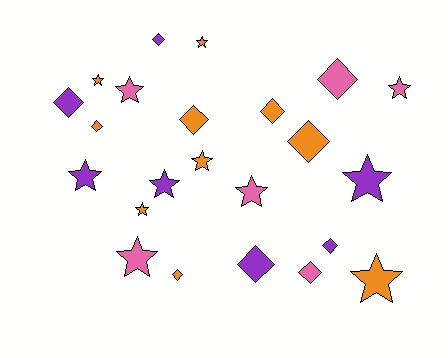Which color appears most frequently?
Orange, with 10 objects.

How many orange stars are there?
There are 5 orange stars.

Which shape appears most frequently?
Star, with 12 objects.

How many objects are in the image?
There are 23 objects.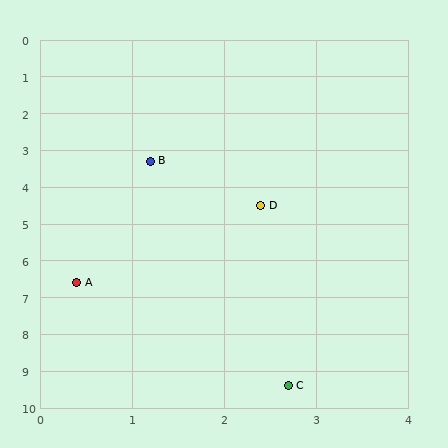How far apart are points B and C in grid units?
Points B and C are about 6.3 grid units apart.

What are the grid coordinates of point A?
Point A is at approximately (0.4, 6.6).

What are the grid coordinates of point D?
Point D is at approximately (2.4, 4.5).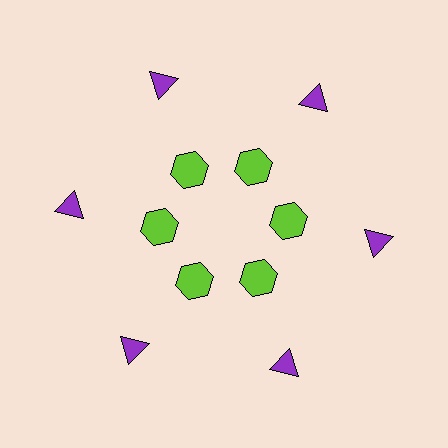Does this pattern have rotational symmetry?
Yes, this pattern has 6-fold rotational symmetry. It looks the same after rotating 60 degrees around the center.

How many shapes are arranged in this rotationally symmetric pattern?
There are 12 shapes, arranged in 6 groups of 2.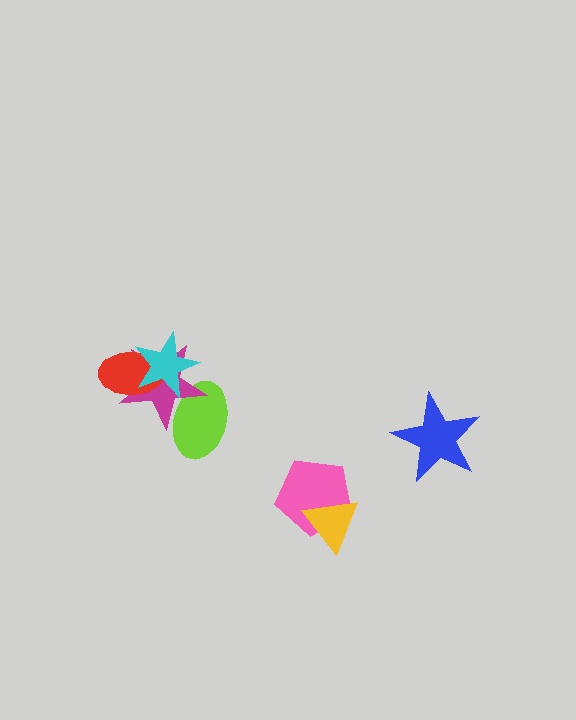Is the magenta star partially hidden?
Yes, it is partially covered by another shape.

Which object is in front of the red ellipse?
The cyan star is in front of the red ellipse.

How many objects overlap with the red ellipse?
2 objects overlap with the red ellipse.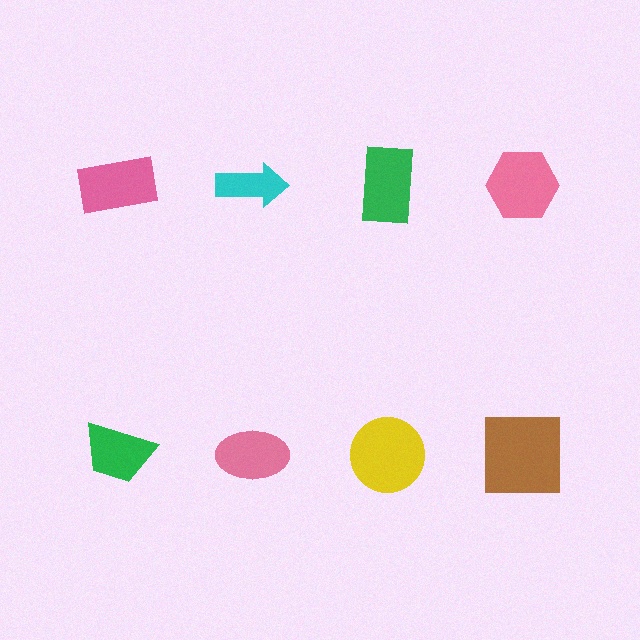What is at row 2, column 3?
A yellow circle.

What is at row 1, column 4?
A pink hexagon.